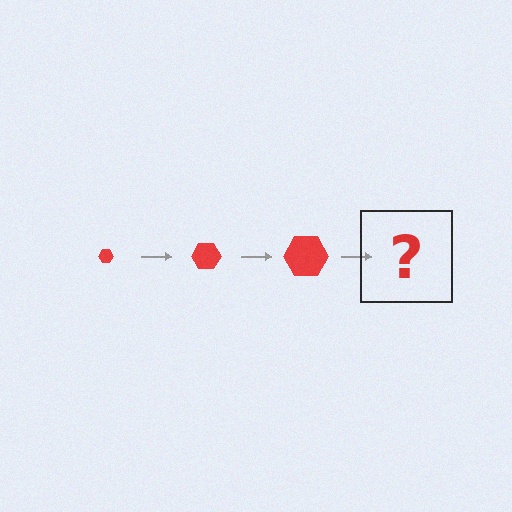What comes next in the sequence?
The next element should be a red hexagon, larger than the previous one.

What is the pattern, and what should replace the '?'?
The pattern is that the hexagon gets progressively larger each step. The '?' should be a red hexagon, larger than the previous one.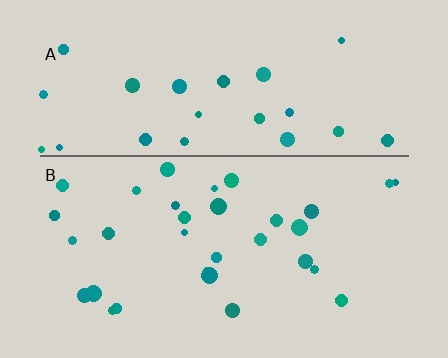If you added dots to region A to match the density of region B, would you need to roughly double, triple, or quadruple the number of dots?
Approximately double.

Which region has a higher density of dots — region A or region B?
B (the bottom).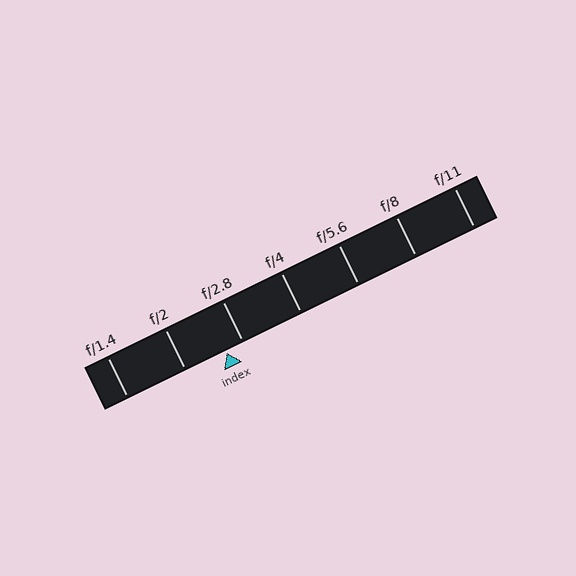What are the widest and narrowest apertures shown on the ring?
The widest aperture shown is f/1.4 and the narrowest is f/11.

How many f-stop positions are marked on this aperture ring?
There are 7 f-stop positions marked.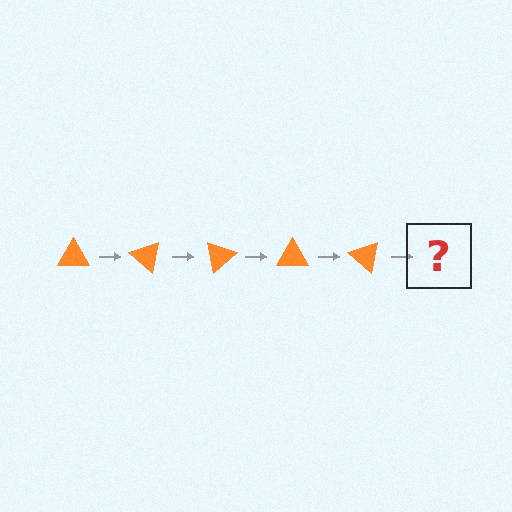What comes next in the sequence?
The next element should be an orange triangle rotated 200 degrees.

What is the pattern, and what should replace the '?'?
The pattern is that the triangle rotates 40 degrees each step. The '?' should be an orange triangle rotated 200 degrees.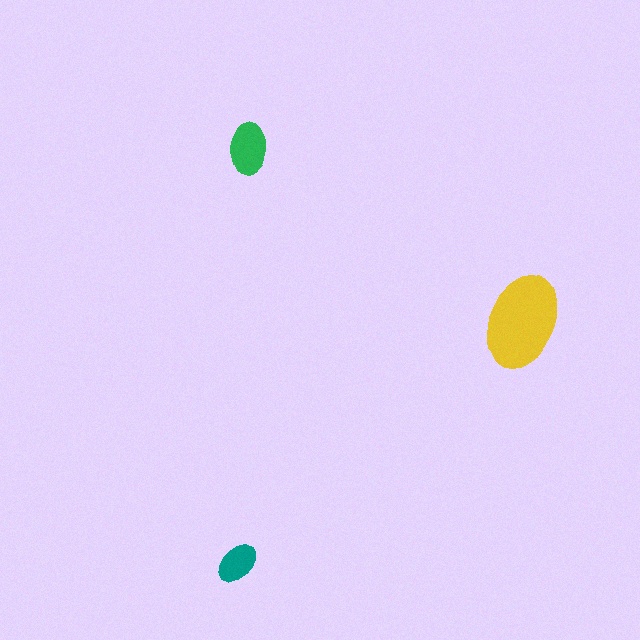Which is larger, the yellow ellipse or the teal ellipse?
The yellow one.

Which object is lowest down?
The teal ellipse is bottommost.